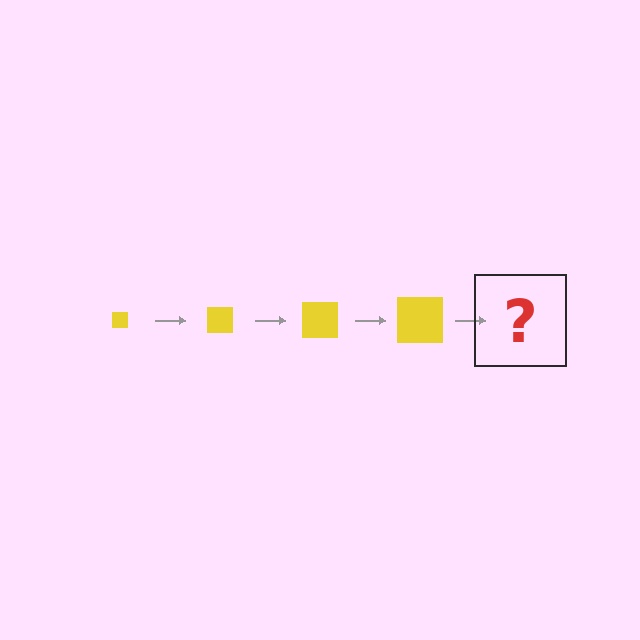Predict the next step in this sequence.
The next step is a yellow square, larger than the previous one.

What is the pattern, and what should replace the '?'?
The pattern is that the square gets progressively larger each step. The '?' should be a yellow square, larger than the previous one.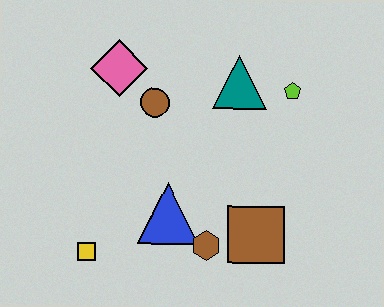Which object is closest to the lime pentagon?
The teal triangle is closest to the lime pentagon.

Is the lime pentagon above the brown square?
Yes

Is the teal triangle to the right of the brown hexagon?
Yes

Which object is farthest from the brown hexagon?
The pink diamond is farthest from the brown hexagon.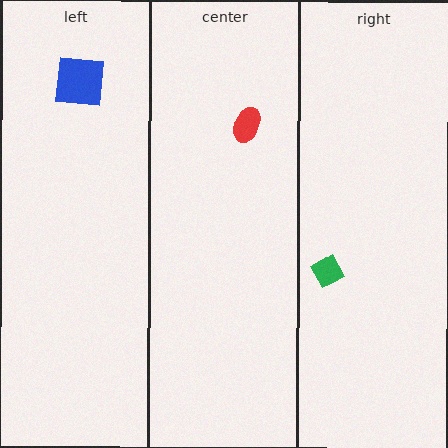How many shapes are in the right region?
1.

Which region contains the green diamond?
The right region.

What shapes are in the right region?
The green diamond.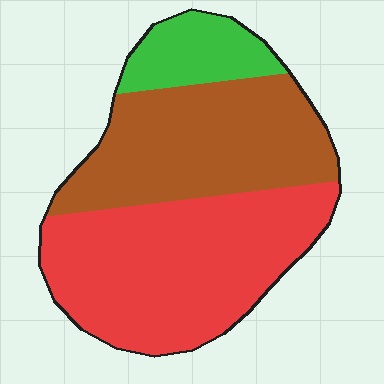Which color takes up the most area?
Red, at roughly 50%.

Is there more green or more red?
Red.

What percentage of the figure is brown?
Brown covers around 40% of the figure.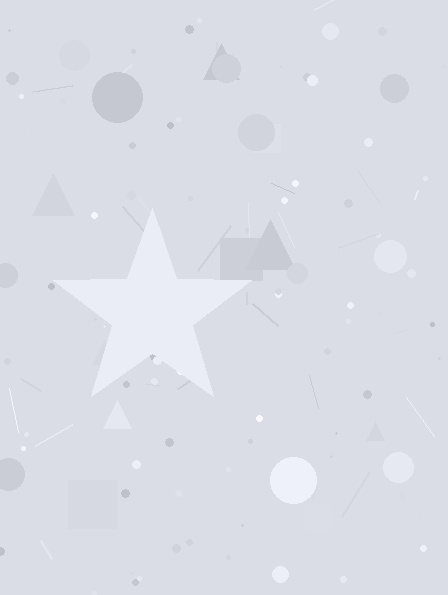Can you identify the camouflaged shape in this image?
The camouflaged shape is a star.